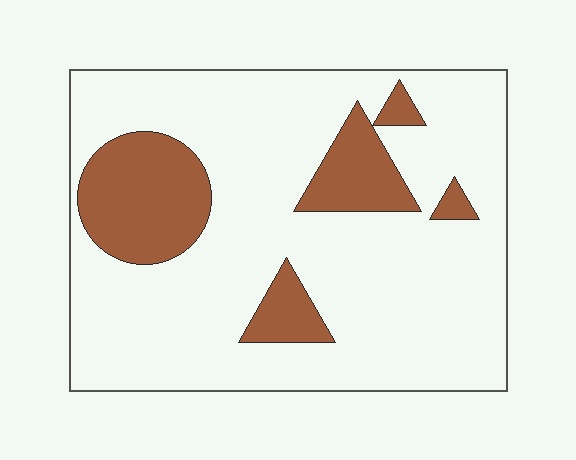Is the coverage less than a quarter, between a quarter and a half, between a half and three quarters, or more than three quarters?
Less than a quarter.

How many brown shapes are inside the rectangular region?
5.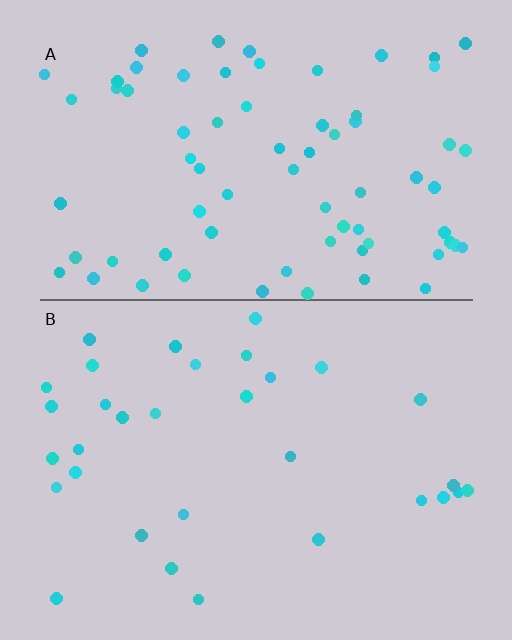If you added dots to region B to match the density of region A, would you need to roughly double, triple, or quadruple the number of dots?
Approximately double.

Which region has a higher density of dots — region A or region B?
A (the top).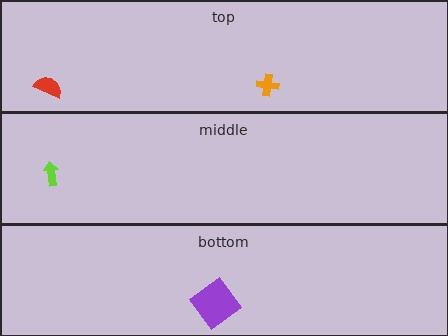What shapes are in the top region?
The orange cross, the red semicircle.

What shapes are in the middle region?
The lime arrow.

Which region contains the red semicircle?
The top region.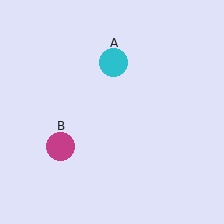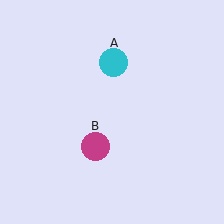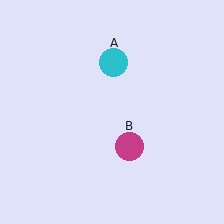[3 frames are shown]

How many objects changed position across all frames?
1 object changed position: magenta circle (object B).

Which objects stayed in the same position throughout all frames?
Cyan circle (object A) remained stationary.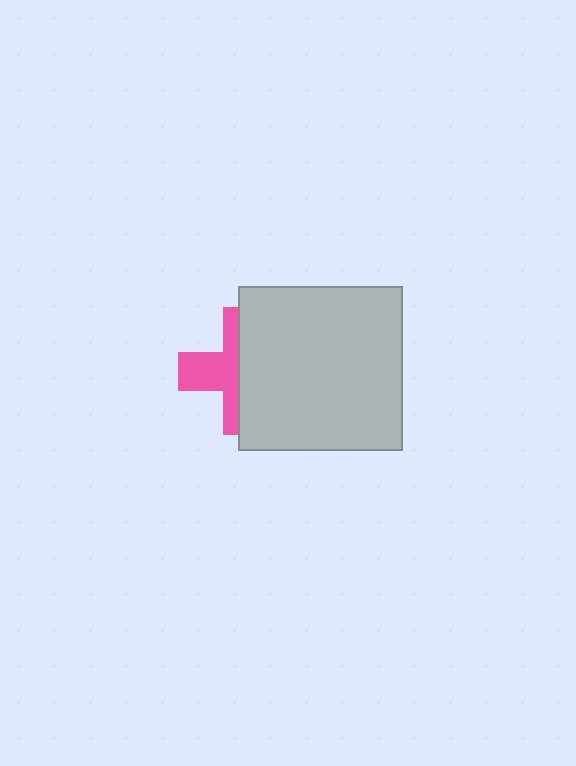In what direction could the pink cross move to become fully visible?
The pink cross could move left. That would shift it out from behind the light gray square entirely.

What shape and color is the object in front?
The object in front is a light gray square.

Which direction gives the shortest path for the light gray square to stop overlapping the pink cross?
Moving right gives the shortest separation.